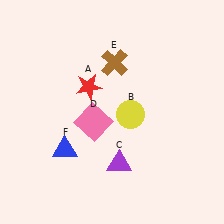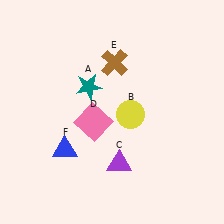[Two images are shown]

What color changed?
The star (A) changed from red in Image 1 to teal in Image 2.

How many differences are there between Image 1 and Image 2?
There is 1 difference between the two images.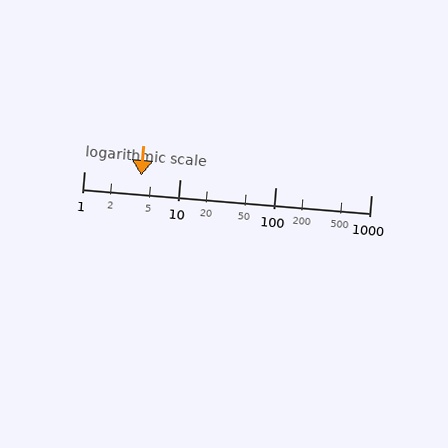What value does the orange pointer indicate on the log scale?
The pointer indicates approximately 4.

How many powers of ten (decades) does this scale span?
The scale spans 3 decades, from 1 to 1000.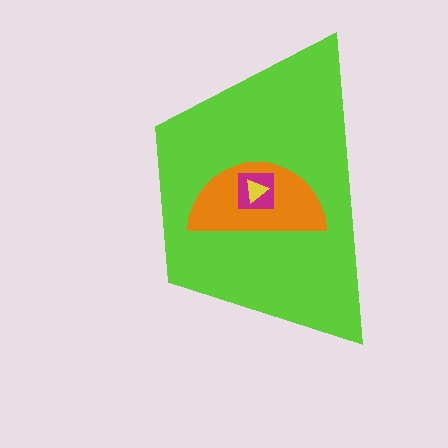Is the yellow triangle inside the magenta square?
Yes.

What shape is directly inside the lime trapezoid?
The orange semicircle.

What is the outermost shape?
The lime trapezoid.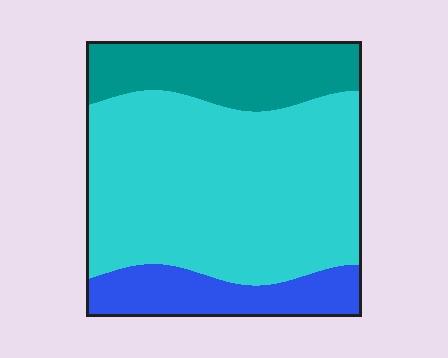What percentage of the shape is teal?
Teal covers roughly 20% of the shape.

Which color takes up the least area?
Blue, at roughly 15%.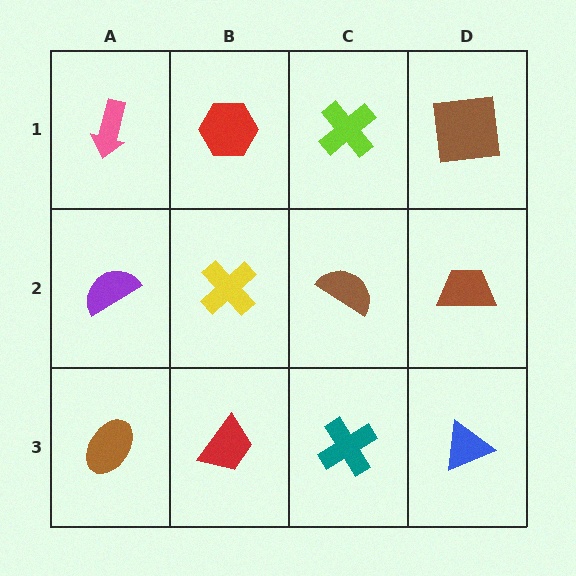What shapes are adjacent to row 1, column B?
A yellow cross (row 2, column B), a pink arrow (row 1, column A), a lime cross (row 1, column C).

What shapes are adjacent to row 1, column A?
A purple semicircle (row 2, column A), a red hexagon (row 1, column B).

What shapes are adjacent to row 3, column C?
A brown semicircle (row 2, column C), a red trapezoid (row 3, column B), a blue triangle (row 3, column D).